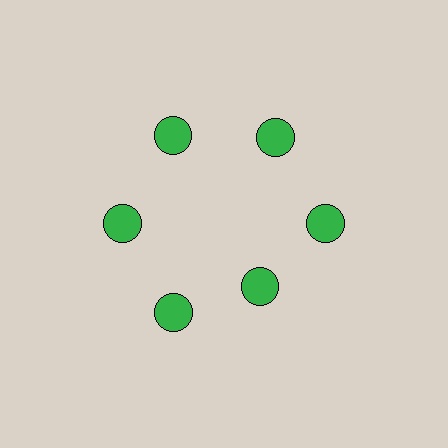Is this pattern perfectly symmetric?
No. The 6 green circles are arranged in a ring, but one element near the 5 o'clock position is pulled inward toward the center, breaking the 6-fold rotational symmetry.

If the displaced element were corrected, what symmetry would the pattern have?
It would have 6-fold rotational symmetry — the pattern would map onto itself every 60 degrees.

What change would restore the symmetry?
The symmetry would be restored by moving it outward, back onto the ring so that all 6 circles sit at equal angles and equal distance from the center.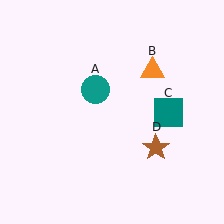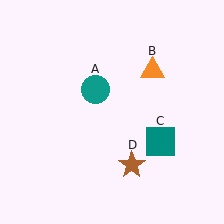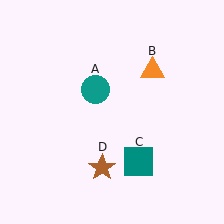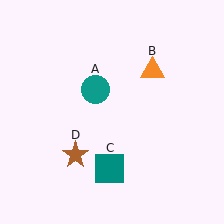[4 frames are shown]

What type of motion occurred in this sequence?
The teal square (object C), brown star (object D) rotated clockwise around the center of the scene.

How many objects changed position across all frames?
2 objects changed position: teal square (object C), brown star (object D).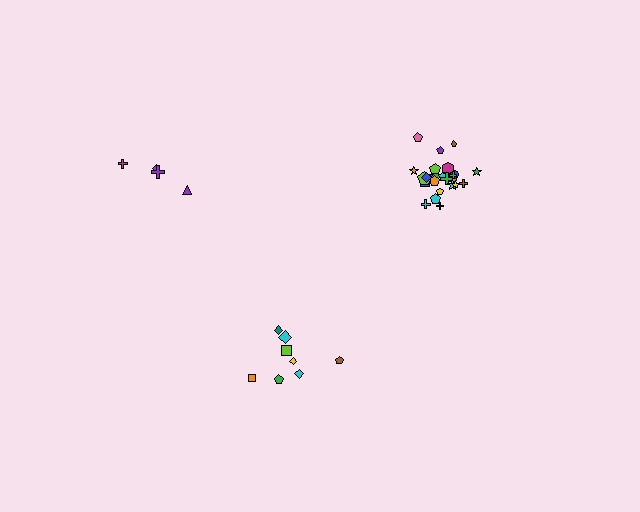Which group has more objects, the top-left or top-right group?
The top-right group.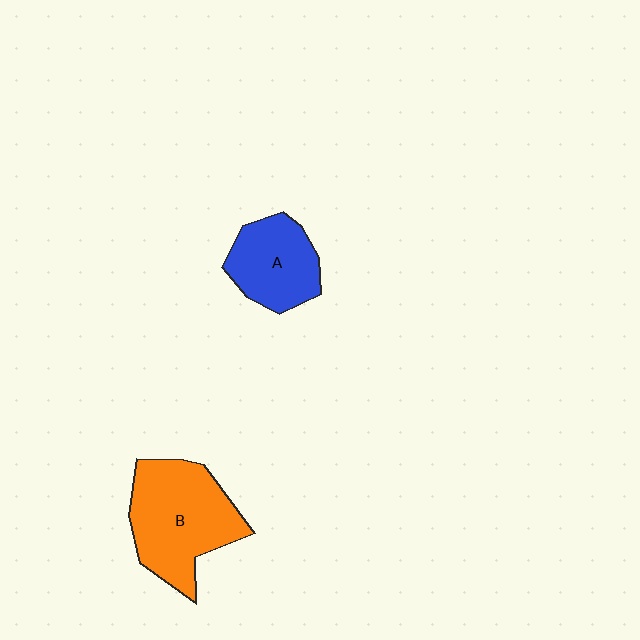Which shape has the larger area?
Shape B (orange).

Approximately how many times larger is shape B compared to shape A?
Approximately 1.5 times.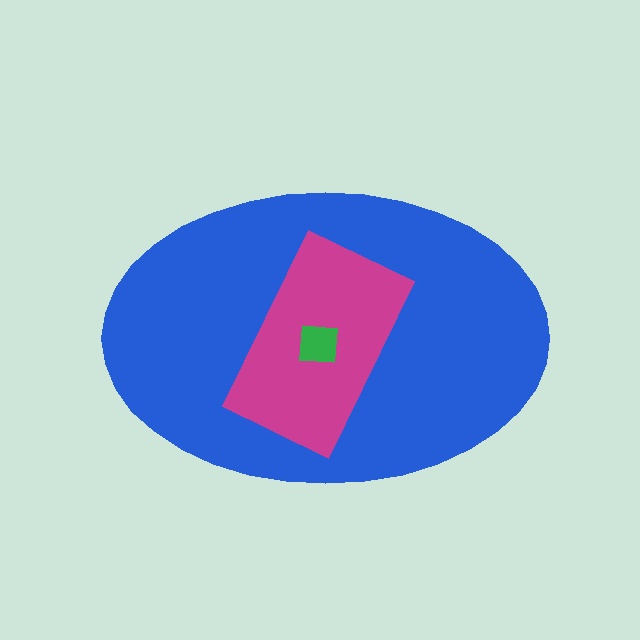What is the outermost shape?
The blue ellipse.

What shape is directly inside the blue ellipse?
The magenta rectangle.